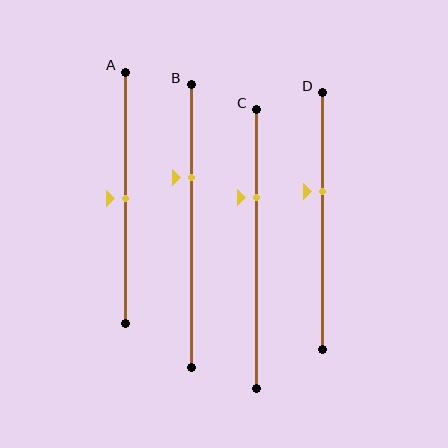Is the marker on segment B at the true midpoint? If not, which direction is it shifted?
No, the marker on segment B is shifted upward by about 17% of the segment length.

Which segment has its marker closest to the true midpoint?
Segment A has its marker closest to the true midpoint.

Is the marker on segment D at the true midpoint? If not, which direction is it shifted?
No, the marker on segment D is shifted upward by about 11% of the segment length.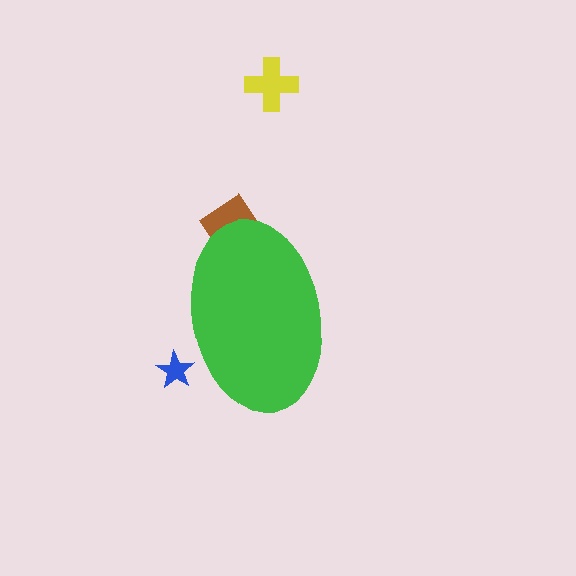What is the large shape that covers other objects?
A green ellipse.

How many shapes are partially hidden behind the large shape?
2 shapes are partially hidden.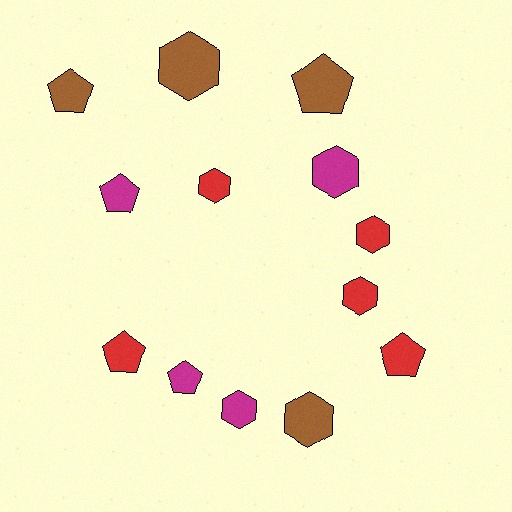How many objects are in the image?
There are 13 objects.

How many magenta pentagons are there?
There are 2 magenta pentagons.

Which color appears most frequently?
Red, with 5 objects.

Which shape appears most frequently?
Hexagon, with 7 objects.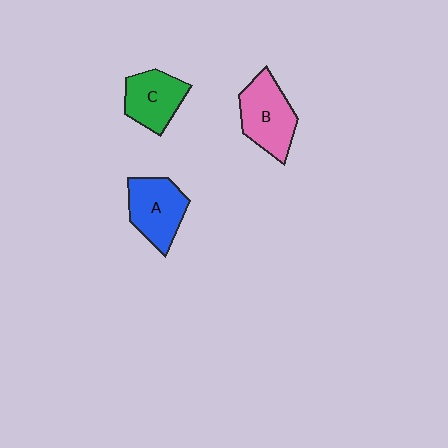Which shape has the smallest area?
Shape C (green).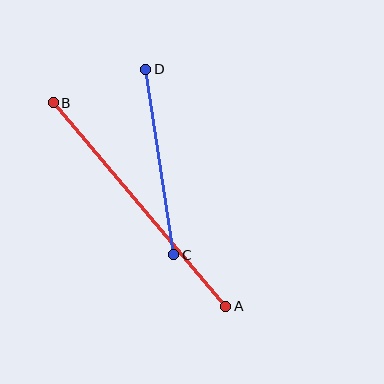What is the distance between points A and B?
The distance is approximately 267 pixels.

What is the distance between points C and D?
The distance is approximately 187 pixels.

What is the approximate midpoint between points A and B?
The midpoint is at approximately (140, 205) pixels.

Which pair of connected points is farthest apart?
Points A and B are farthest apart.